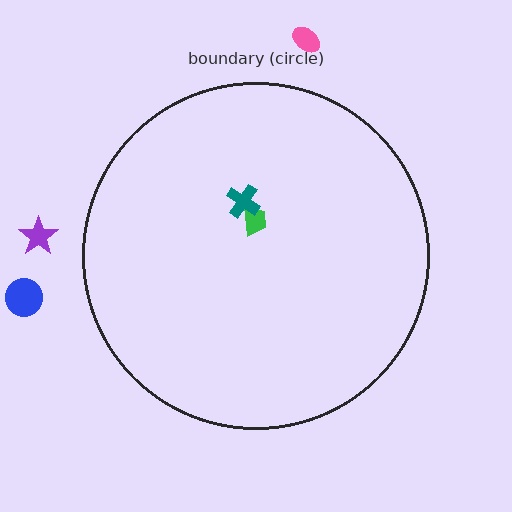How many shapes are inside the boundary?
2 inside, 3 outside.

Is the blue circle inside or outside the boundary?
Outside.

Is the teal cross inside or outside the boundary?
Inside.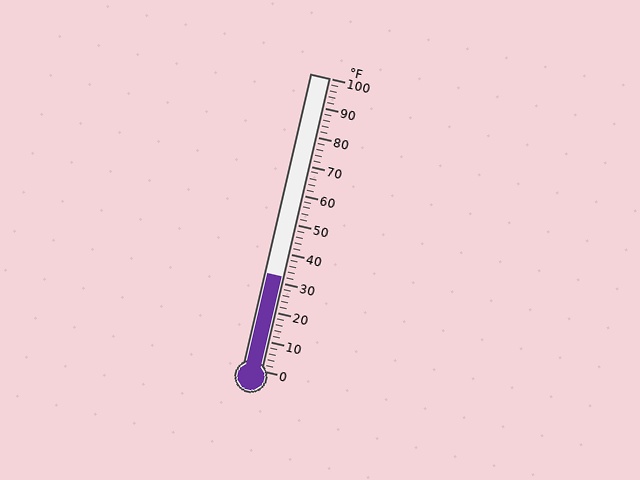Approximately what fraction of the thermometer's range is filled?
The thermometer is filled to approximately 30% of its range.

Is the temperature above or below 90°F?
The temperature is below 90°F.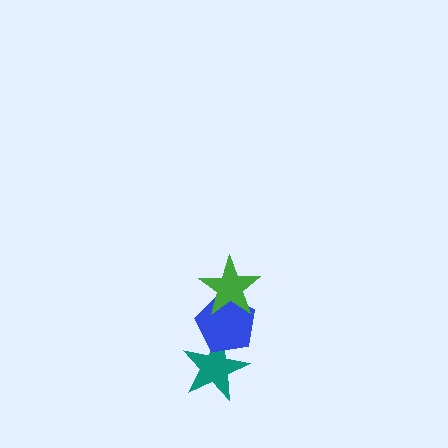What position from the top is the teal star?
The teal star is 3rd from the top.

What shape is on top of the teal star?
The blue pentagon is on top of the teal star.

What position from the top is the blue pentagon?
The blue pentagon is 2nd from the top.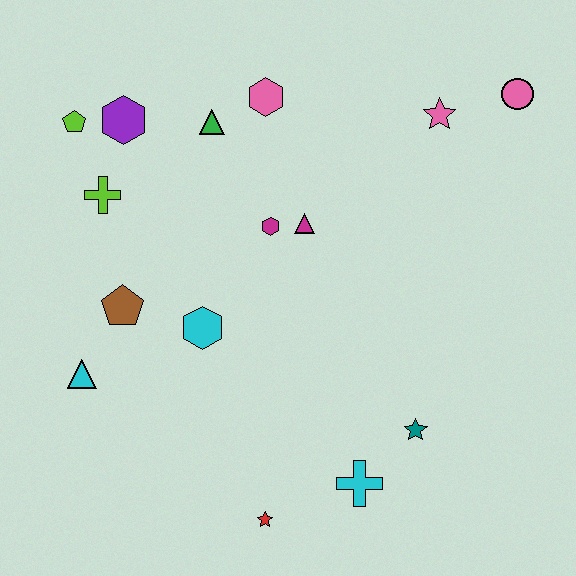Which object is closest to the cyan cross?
The teal star is closest to the cyan cross.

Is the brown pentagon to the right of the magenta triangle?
No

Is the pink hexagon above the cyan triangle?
Yes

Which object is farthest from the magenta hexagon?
The red star is farthest from the magenta hexagon.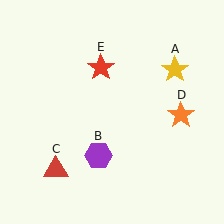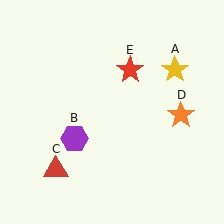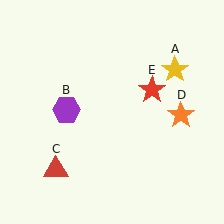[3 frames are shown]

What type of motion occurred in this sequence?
The purple hexagon (object B), red star (object E) rotated clockwise around the center of the scene.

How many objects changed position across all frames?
2 objects changed position: purple hexagon (object B), red star (object E).